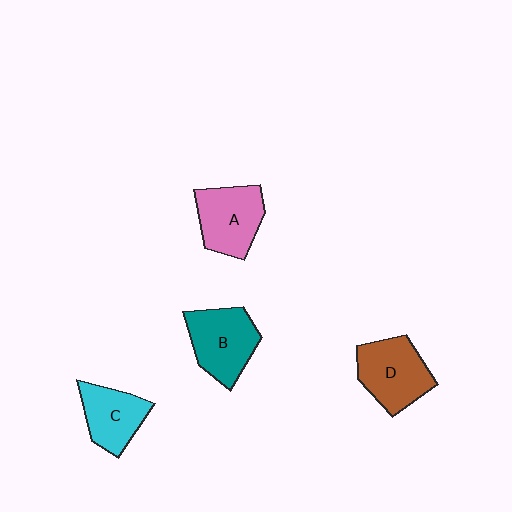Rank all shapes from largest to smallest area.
From largest to smallest: D (brown), B (teal), A (pink), C (cyan).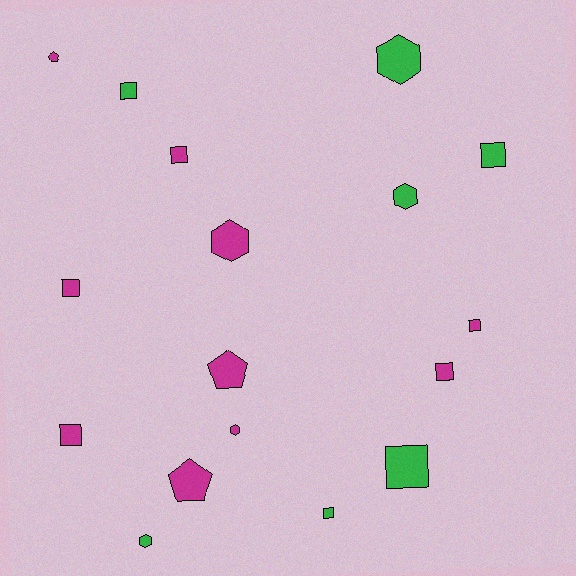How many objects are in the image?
There are 17 objects.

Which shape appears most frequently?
Square, with 9 objects.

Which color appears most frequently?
Magenta, with 10 objects.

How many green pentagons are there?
There are no green pentagons.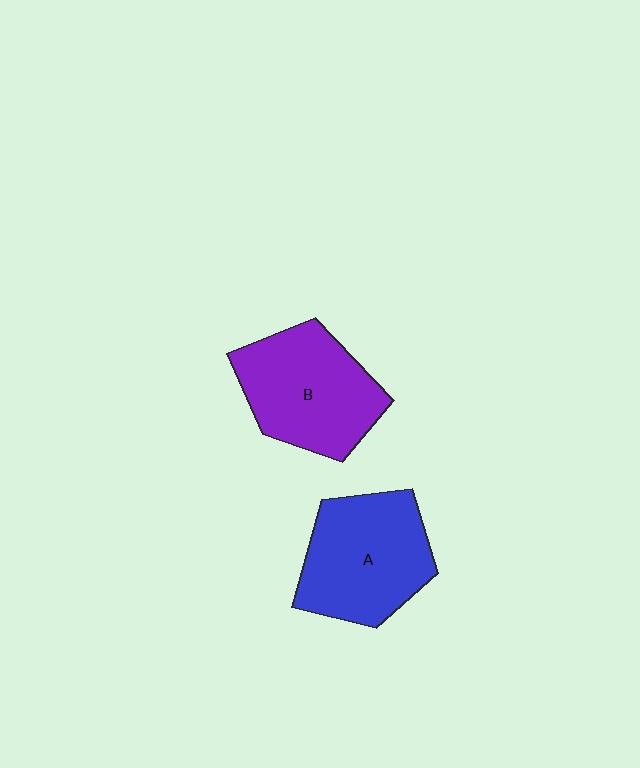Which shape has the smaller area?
Shape B (purple).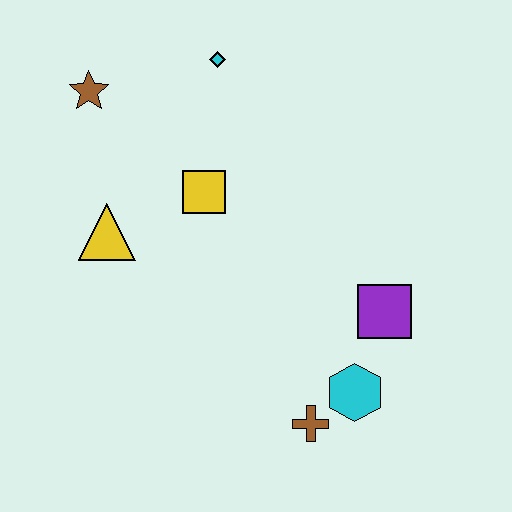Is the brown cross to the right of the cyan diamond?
Yes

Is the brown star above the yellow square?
Yes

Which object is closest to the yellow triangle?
The yellow square is closest to the yellow triangle.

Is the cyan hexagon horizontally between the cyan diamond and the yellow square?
No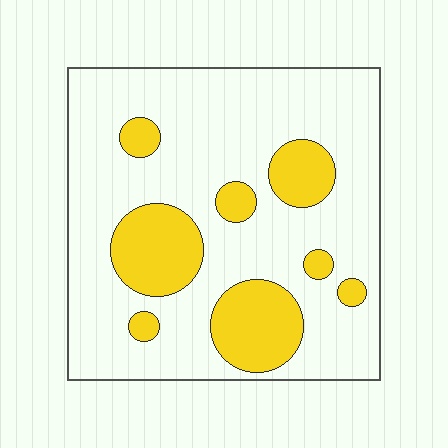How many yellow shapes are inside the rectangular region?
8.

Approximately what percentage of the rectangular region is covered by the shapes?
Approximately 25%.